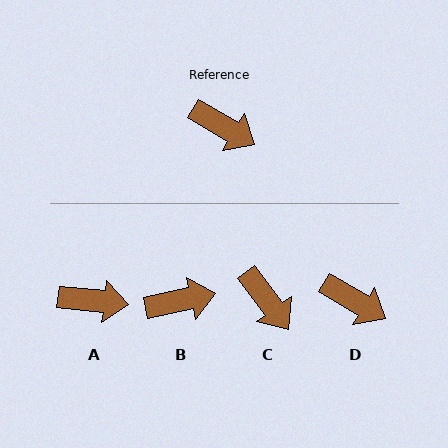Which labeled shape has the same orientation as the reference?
D.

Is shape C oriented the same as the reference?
No, it is off by about 23 degrees.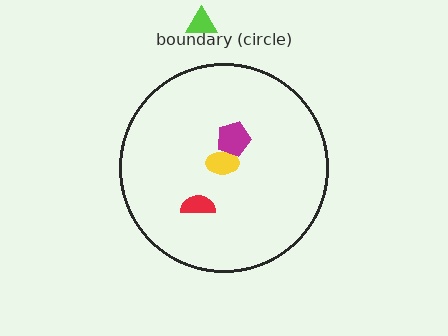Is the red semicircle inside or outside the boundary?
Inside.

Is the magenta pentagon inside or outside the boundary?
Inside.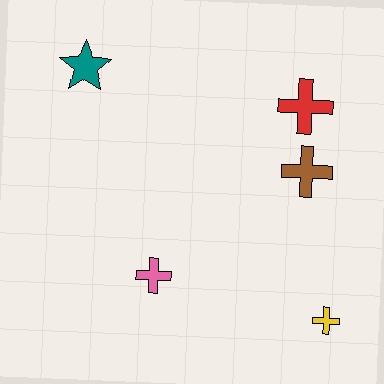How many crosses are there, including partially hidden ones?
There are 4 crosses.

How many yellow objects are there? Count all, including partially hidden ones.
There is 1 yellow object.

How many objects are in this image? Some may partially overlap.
There are 5 objects.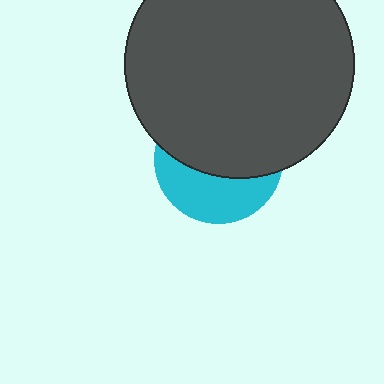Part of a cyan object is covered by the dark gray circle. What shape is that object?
It is a circle.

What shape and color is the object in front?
The object in front is a dark gray circle.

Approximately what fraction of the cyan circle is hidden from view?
Roughly 61% of the cyan circle is hidden behind the dark gray circle.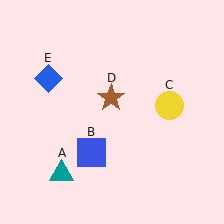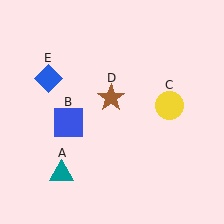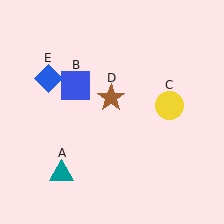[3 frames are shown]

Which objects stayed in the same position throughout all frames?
Teal triangle (object A) and yellow circle (object C) and brown star (object D) and blue diamond (object E) remained stationary.